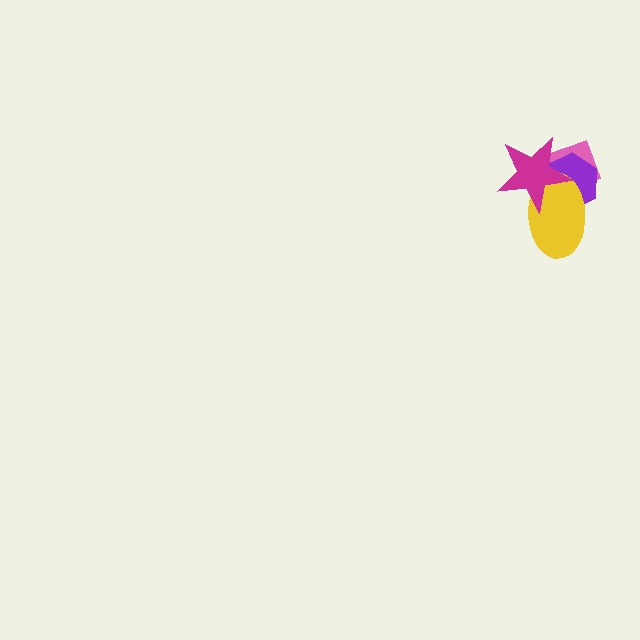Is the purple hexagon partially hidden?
Yes, it is partially covered by another shape.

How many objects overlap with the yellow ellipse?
3 objects overlap with the yellow ellipse.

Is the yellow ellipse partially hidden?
Yes, it is partially covered by another shape.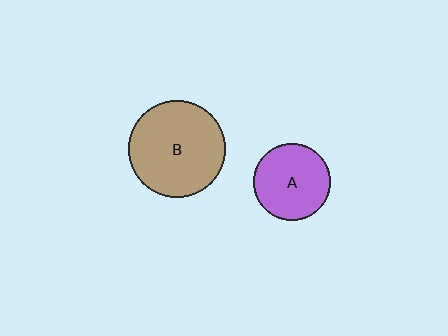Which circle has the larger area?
Circle B (brown).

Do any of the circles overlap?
No, none of the circles overlap.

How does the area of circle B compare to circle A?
Approximately 1.6 times.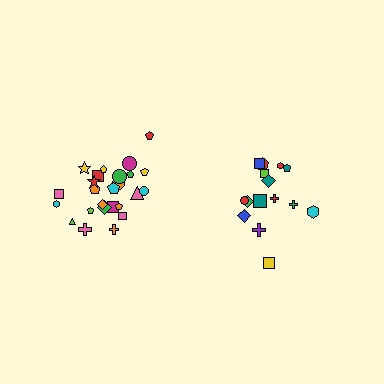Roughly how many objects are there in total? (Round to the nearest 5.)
Roughly 40 objects in total.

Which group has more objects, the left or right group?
The left group.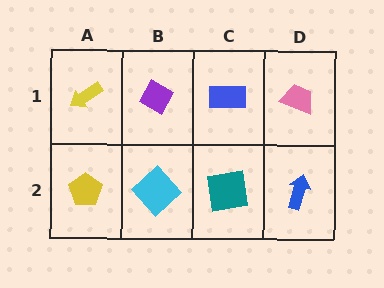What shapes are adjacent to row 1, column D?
A blue arrow (row 2, column D), a blue rectangle (row 1, column C).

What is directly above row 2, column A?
A yellow arrow.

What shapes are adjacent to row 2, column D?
A pink trapezoid (row 1, column D), a teal square (row 2, column C).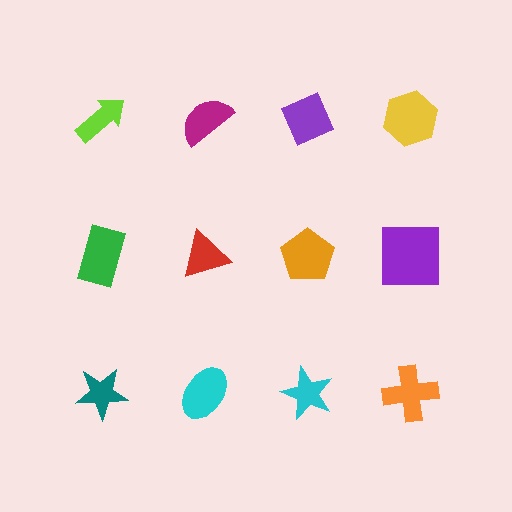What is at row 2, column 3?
An orange pentagon.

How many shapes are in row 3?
4 shapes.